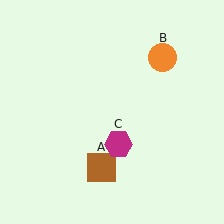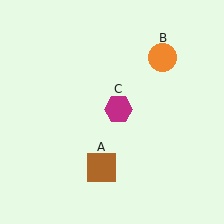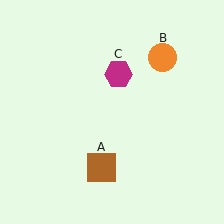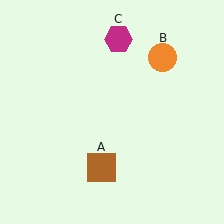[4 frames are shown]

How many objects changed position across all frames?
1 object changed position: magenta hexagon (object C).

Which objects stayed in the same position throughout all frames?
Brown square (object A) and orange circle (object B) remained stationary.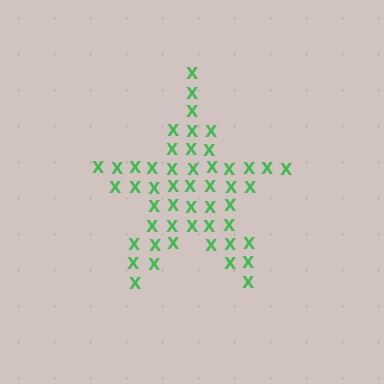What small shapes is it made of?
It is made of small letter X's.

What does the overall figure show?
The overall figure shows a star.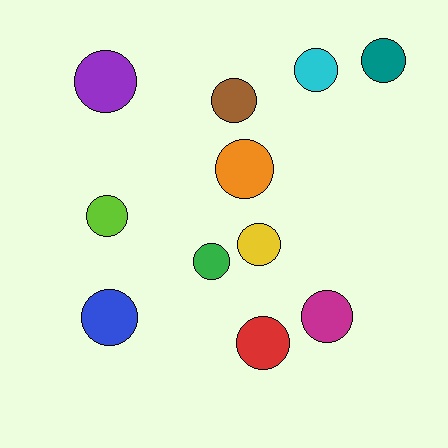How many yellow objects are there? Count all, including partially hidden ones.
There is 1 yellow object.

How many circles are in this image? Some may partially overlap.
There are 11 circles.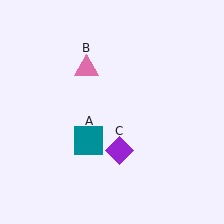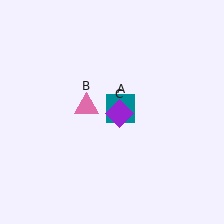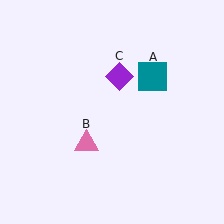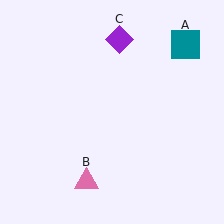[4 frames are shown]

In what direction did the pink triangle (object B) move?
The pink triangle (object B) moved down.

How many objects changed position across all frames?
3 objects changed position: teal square (object A), pink triangle (object B), purple diamond (object C).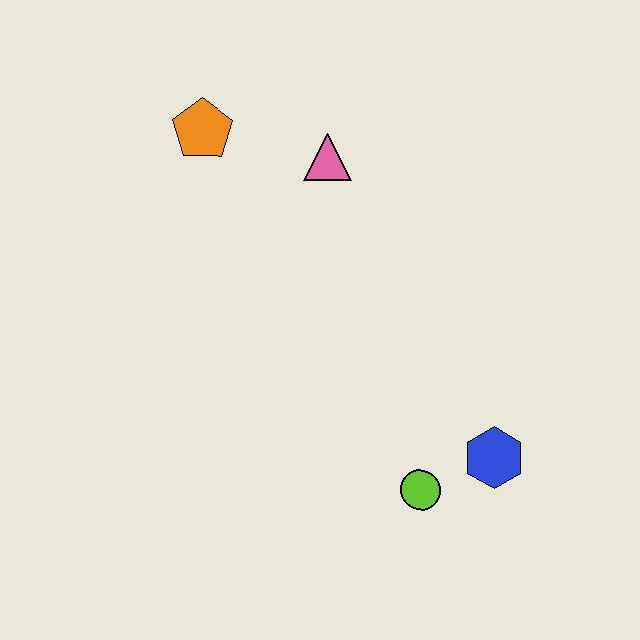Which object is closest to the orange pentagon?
The pink triangle is closest to the orange pentagon.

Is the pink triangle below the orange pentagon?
Yes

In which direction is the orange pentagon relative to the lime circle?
The orange pentagon is above the lime circle.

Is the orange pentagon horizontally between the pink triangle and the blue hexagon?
No